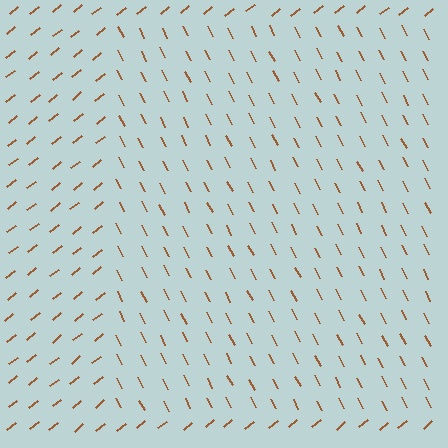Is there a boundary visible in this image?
Yes, there is a texture boundary formed by a change in line orientation.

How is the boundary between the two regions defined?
The boundary is defined purely by a change in line orientation (approximately 78 degrees difference). All lines are the same color and thickness.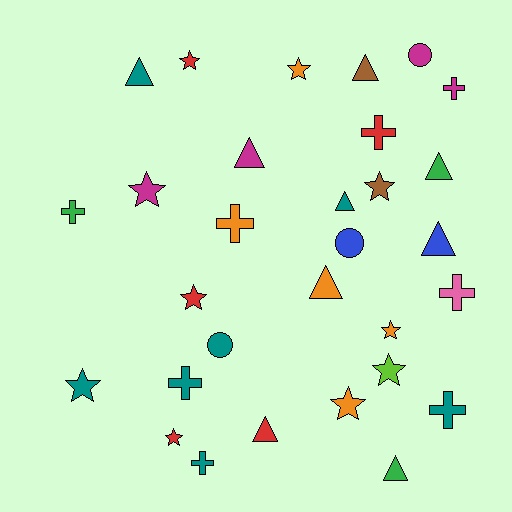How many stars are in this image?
There are 10 stars.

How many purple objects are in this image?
There are no purple objects.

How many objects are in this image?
There are 30 objects.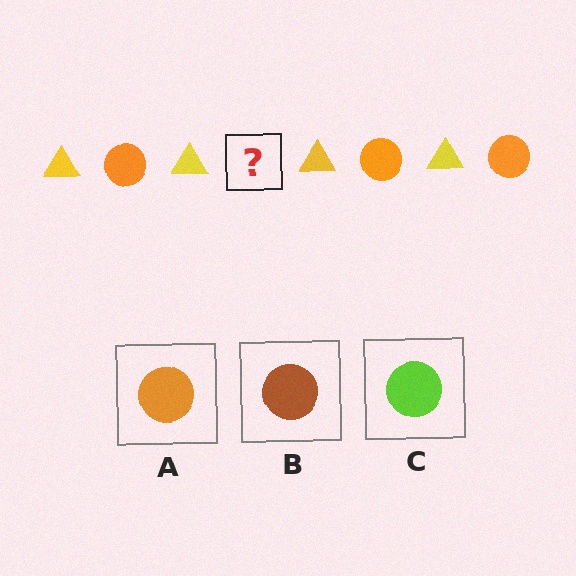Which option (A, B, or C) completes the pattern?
A.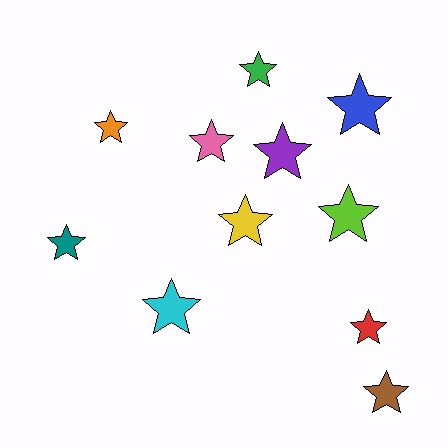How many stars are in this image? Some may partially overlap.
There are 11 stars.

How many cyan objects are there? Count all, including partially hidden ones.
There is 1 cyan object.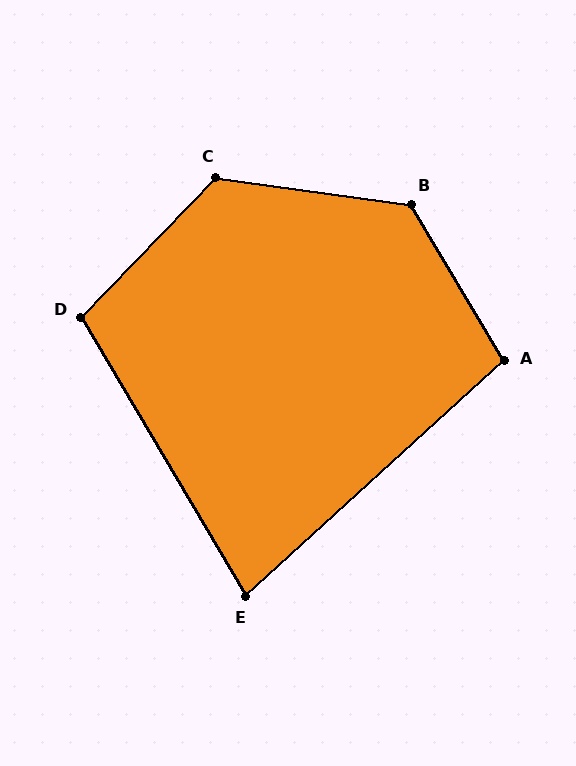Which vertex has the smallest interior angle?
E, at approximately 78 degrees.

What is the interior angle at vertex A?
Approximately 102 degrees (obtuse).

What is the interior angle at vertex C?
Approximately 126 degrees (obtuse).